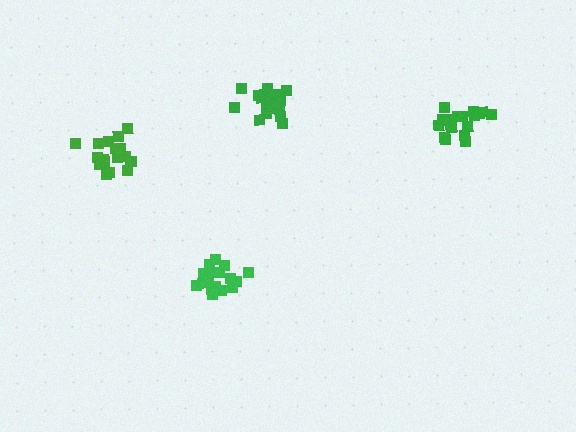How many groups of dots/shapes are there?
There are 4 groups.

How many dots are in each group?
Group 1: 17 dots, Group 2: 19 dots, Group 3: 19 dots, Group 4: 19 dots (74 total).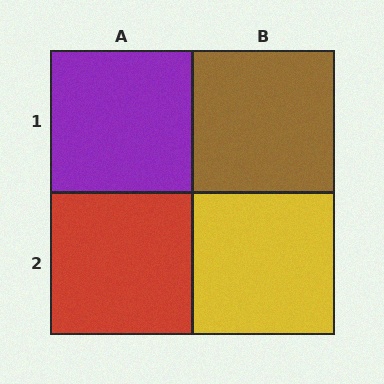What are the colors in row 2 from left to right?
Red, yellow.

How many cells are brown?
1 cell is brown.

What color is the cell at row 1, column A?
Purple.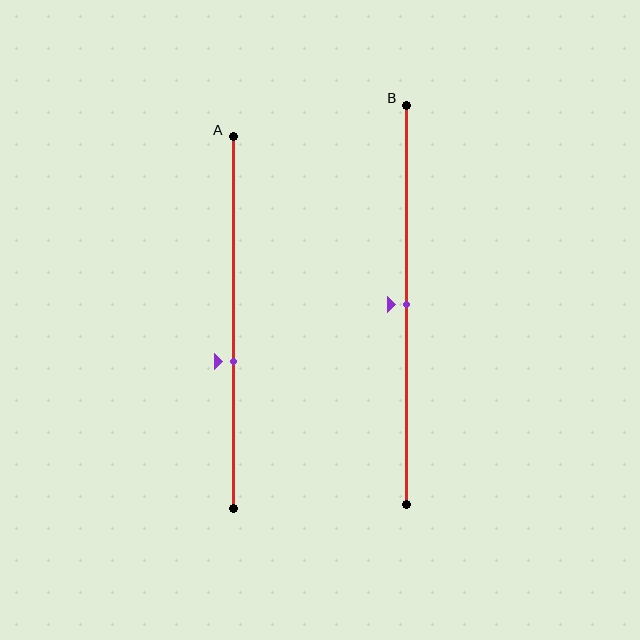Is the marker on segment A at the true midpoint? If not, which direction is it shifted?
No, the marker on segment A is shifted downward by about 10% of the segment length.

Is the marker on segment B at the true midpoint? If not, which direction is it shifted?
Yes, the marker on segment B is at the true midpoint.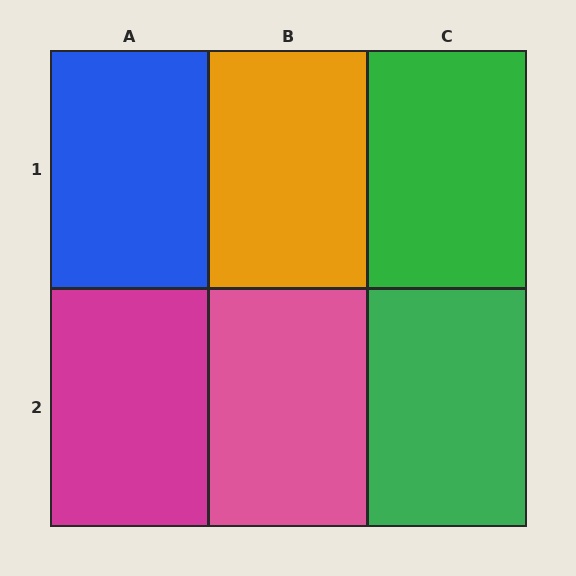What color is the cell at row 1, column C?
Green.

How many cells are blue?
1 cell is blue.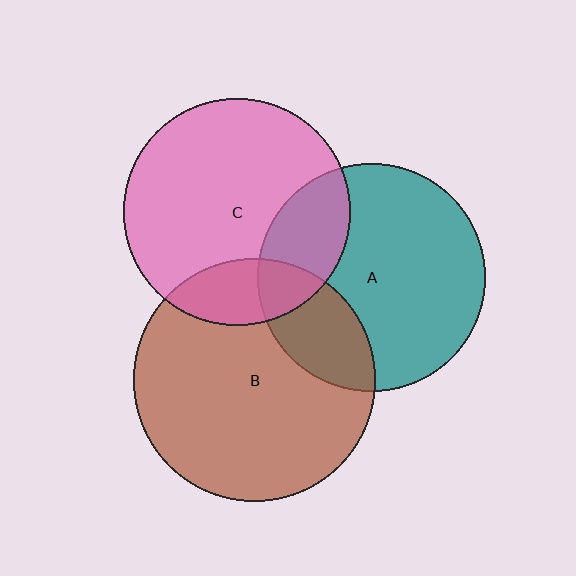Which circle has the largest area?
Circle B (brown).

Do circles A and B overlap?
Yes.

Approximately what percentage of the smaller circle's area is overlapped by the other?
Approximately 25%.